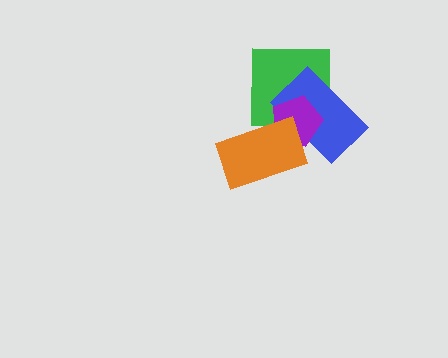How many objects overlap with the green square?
2 objects overlap with the green square.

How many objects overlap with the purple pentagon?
3 objects overlap with the purple pentagon.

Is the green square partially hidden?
Yes, it is partially covered by another shape.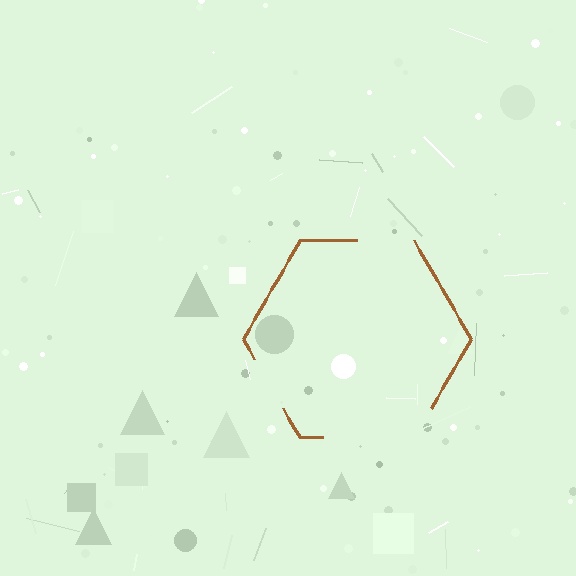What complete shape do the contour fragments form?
The contour fragments form a hexagon.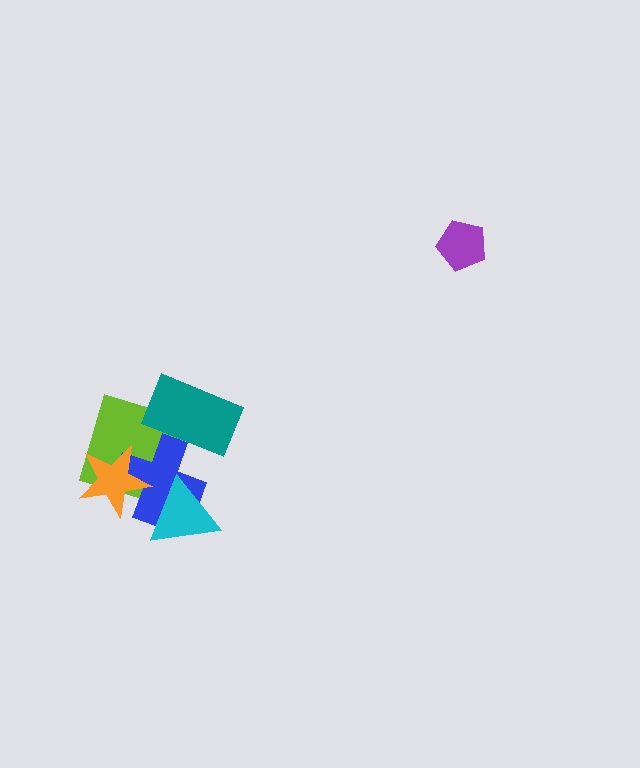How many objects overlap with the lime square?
3 objects overlap with the lime square.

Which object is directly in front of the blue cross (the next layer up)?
The orange star is directly in front of the blue cross.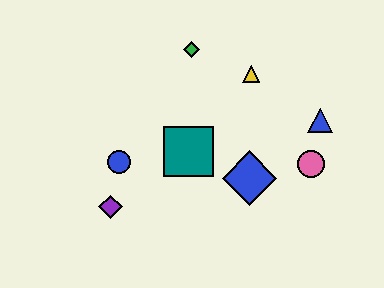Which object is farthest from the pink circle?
The purple diamond is farthest from the pink circle.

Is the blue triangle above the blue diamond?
Yes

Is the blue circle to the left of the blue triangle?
Yes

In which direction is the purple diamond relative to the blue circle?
The purple diamond is below the blue circle.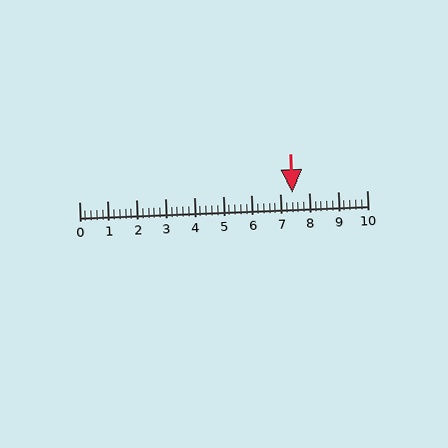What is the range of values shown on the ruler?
The ruler shows values from 0 to 10.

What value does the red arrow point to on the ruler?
The red arrow points to approximately 7.4.